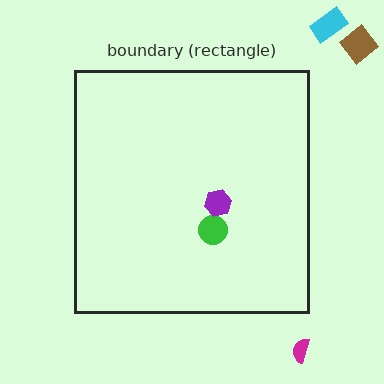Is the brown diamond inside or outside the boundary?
Outside.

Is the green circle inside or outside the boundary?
Inside.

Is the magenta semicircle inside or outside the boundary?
Outside.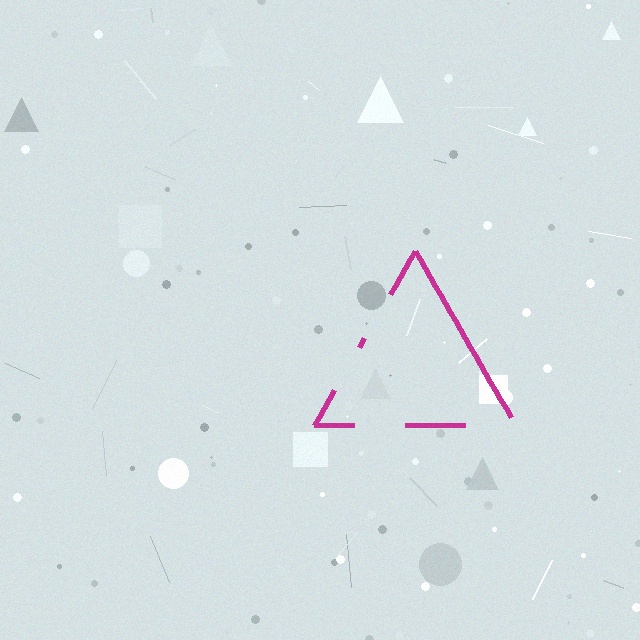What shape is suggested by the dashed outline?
The dashed outline suggests a triangle.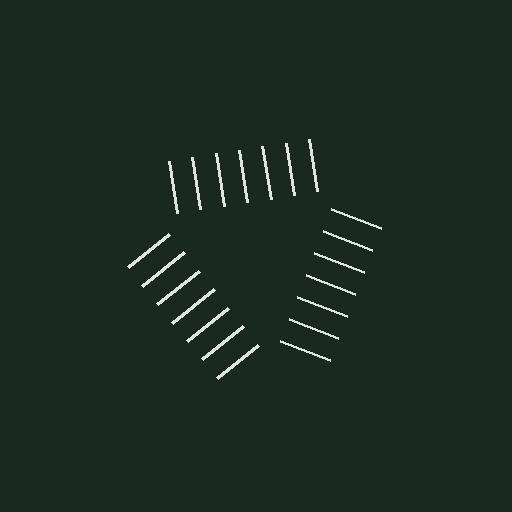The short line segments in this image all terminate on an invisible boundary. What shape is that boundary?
An illusory triangle — the line segments terminate on its edges but no continuous stroke is drawn.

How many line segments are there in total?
21 — 7 along each of the 3 edges.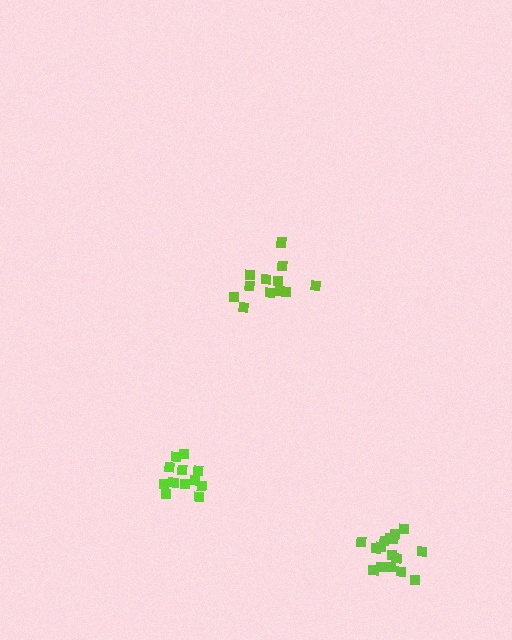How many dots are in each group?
Group 1: 12 dots, Group 2: 16 dots, Group 3: 12 dots (40 total).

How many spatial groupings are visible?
There are 3 spatial groupings.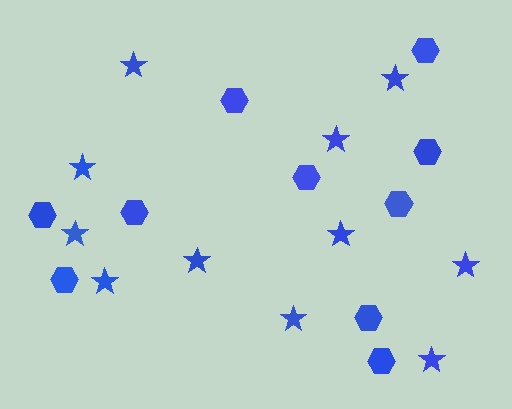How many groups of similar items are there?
There are 2 groups: one group of stars (11) and one group of hexagons (10).